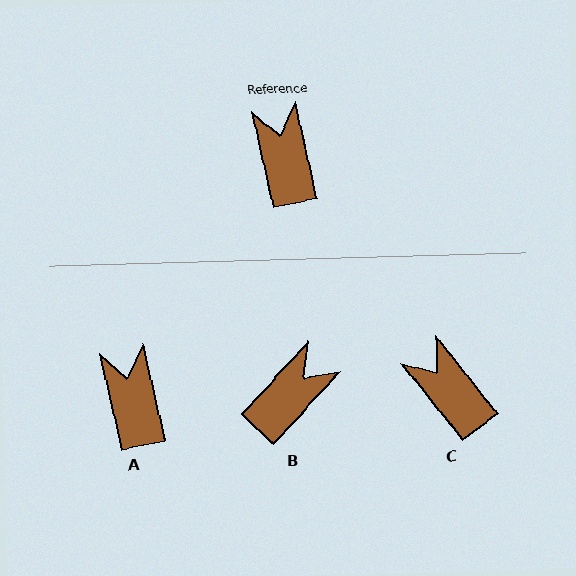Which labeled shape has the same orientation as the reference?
A.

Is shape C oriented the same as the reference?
No, it is off by about 26 degrees.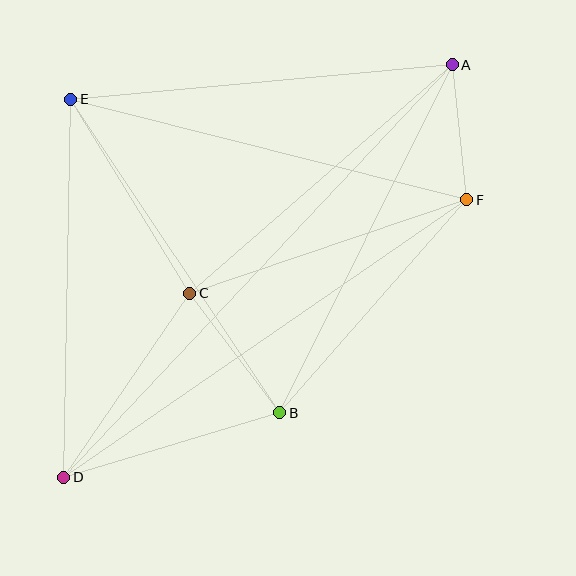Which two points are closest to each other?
Points A and F are closest to each other.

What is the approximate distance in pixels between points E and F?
The distance between E and F is approximately 408 pixels.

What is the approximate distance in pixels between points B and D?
The distance between B and D is approximately 226 pixels.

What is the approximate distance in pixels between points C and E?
The distance between C and E is approximately 227 pixels.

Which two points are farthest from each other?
Points A and D are farthest from each other.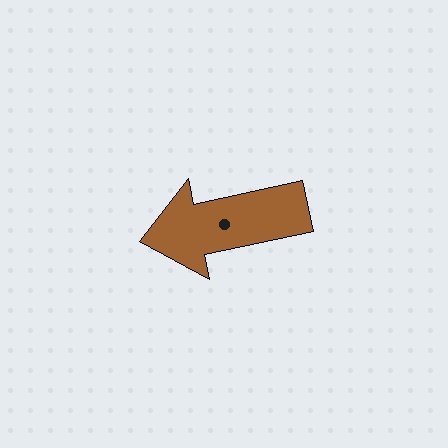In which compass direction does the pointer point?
West.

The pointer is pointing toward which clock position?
Roughly 9 o'clock.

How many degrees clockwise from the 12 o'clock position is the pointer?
Approximately 258 degrees.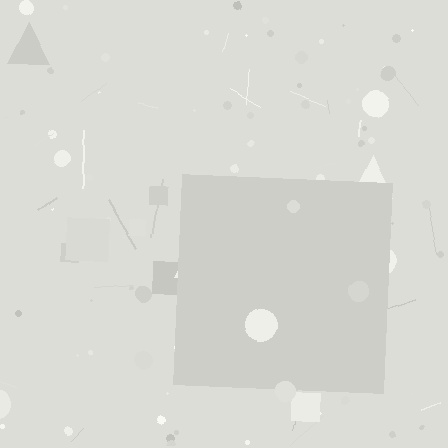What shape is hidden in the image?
A square is hidden in the image.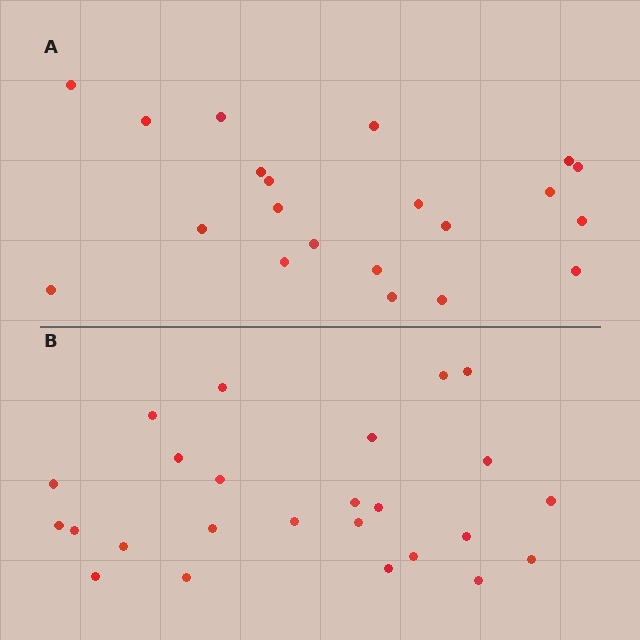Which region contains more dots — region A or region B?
Region B (the bottom region) has more dots.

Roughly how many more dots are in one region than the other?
Region B has about 4 more dots than region A.